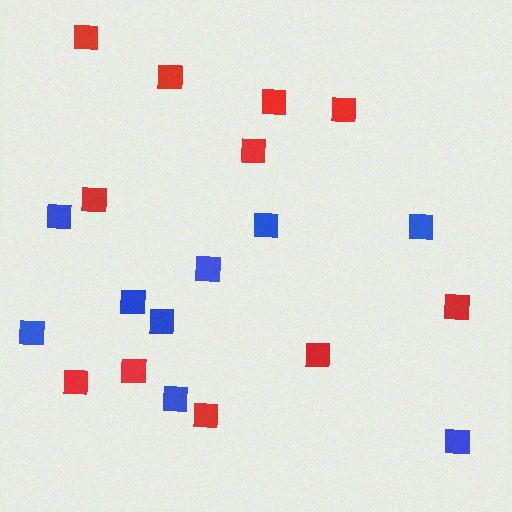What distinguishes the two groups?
There are 2 groups: one group of blue squares (9) and one group of red squares (11).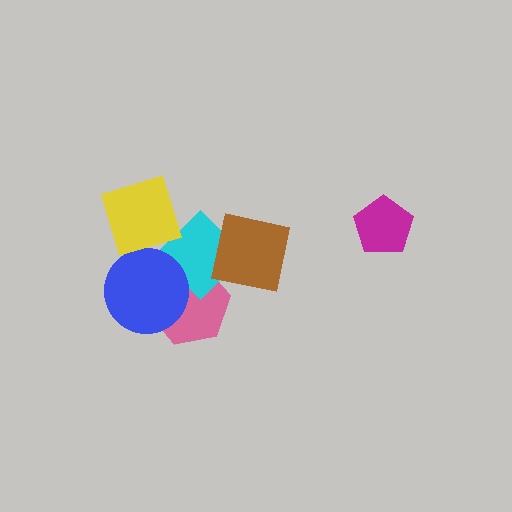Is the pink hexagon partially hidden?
Yes, it is partially covered by another shape.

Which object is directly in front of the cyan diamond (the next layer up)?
The blue circle is directly in front of the cyan diamond.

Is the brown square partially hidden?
No, no other shape covers it.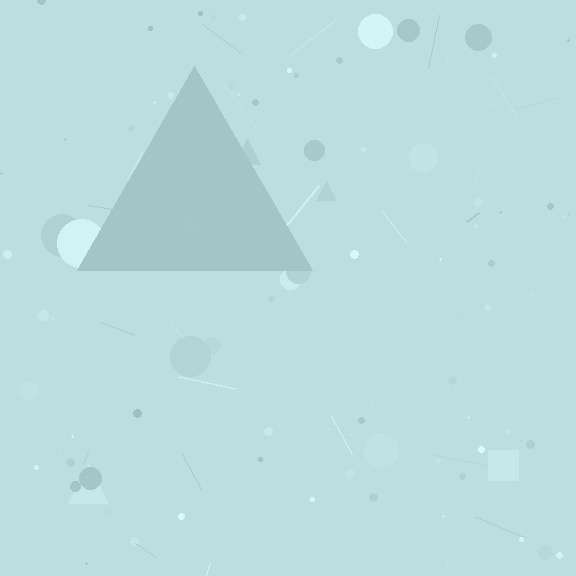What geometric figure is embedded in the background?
A triangle is embedded in the background.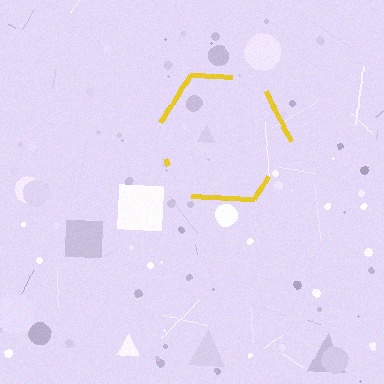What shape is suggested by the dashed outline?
The dashed outline suggests a hexagon.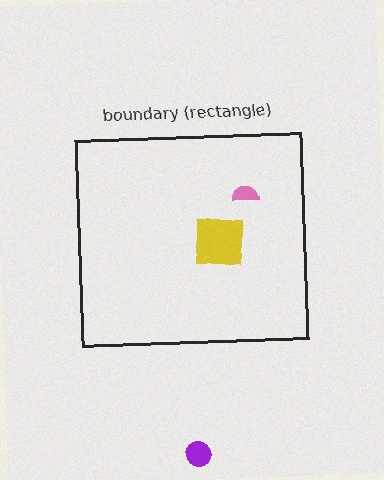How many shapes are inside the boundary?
2 inside, 1 outside.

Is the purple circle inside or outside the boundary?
Outside.